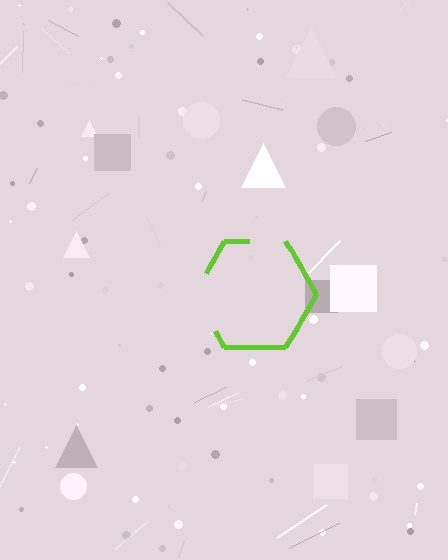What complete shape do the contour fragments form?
The contour fragments form a hexagon.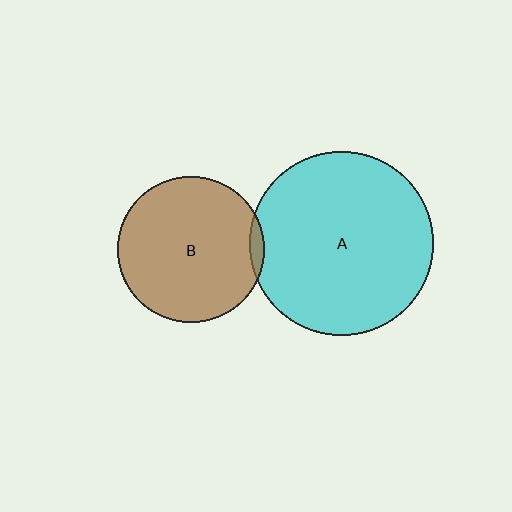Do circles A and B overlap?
Yes.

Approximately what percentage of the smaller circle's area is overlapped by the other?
Approximately 5%.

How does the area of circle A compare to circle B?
Approximately 1.6 times.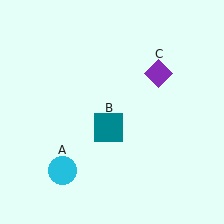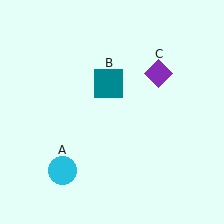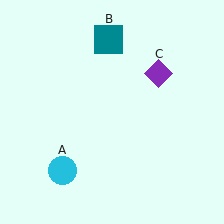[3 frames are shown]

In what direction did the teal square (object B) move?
The teal square (object B) moved up.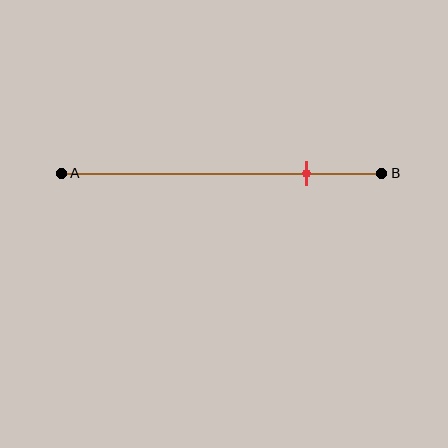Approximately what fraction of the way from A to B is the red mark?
The red mark is approximately 75% of the way from A to B.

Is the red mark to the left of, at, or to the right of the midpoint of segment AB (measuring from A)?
The red mark is to the right of the midpoint of segment AB.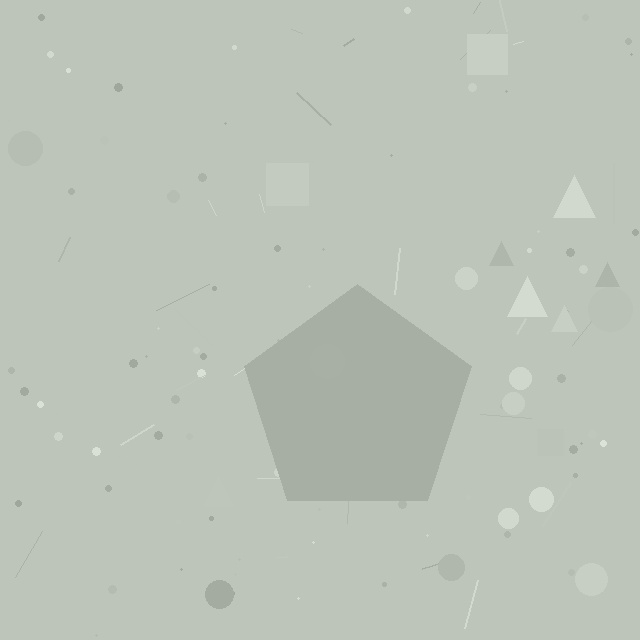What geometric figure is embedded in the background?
A pentagon is embedded in the background.